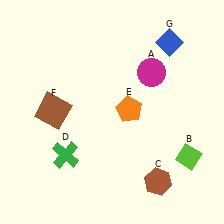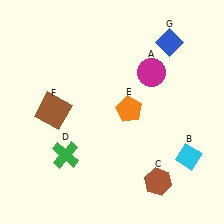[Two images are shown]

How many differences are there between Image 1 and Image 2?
There is 1 difference between the two images.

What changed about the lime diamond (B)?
In Image 1, B is lime. In Image 2, it changed to cyan.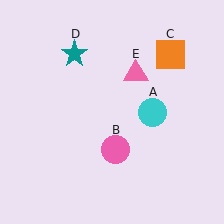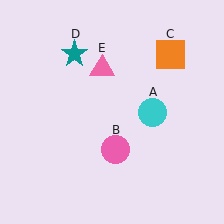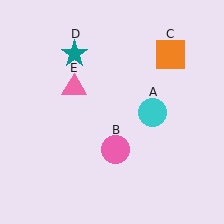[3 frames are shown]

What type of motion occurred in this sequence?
The pink triangle (object E) rotated counterclockwise around the center of the scene.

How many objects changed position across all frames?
1 object changed position: pink triangle (object E).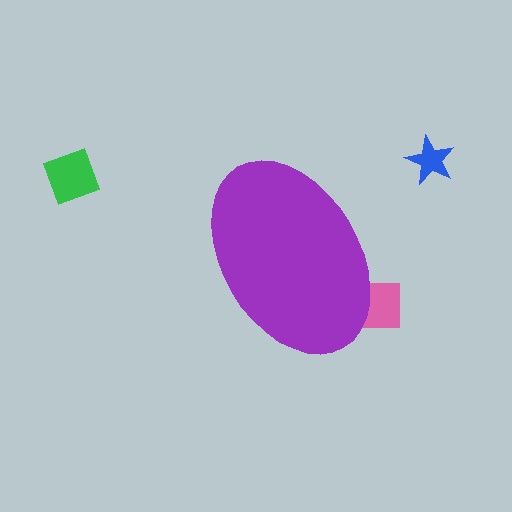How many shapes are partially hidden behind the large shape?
1 shape is partially hidden.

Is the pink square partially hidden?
Yes, the pink square is partially hidden behind the purple ellipse.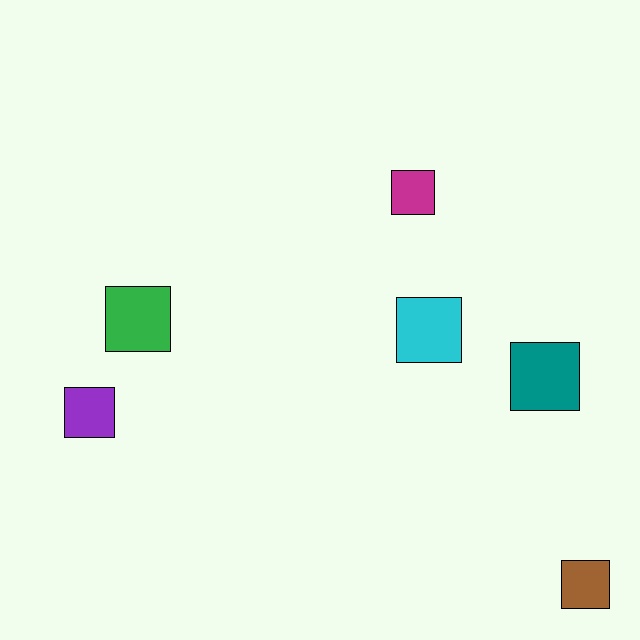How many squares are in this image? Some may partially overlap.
There are 6 squares.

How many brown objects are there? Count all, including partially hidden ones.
There is 1 brown object.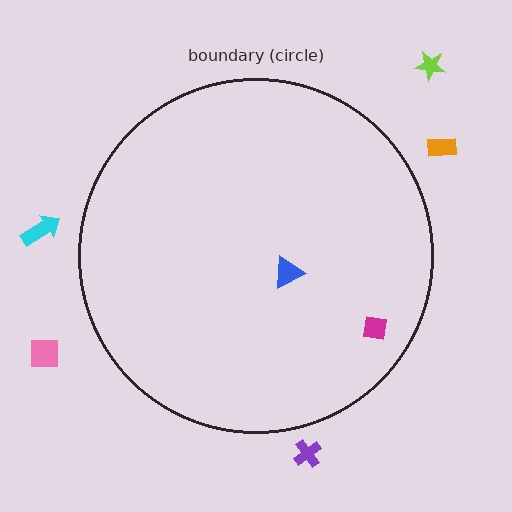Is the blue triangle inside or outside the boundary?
Inside.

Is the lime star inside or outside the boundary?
Outside.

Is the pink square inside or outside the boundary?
Outside.